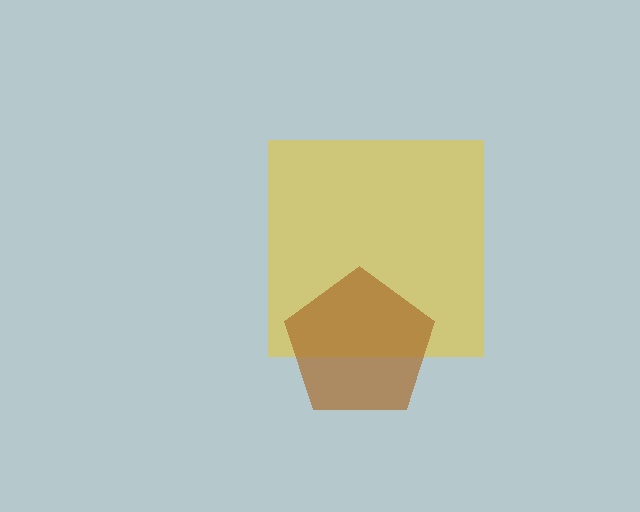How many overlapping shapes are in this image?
There are 2 overlapping shapes in the image.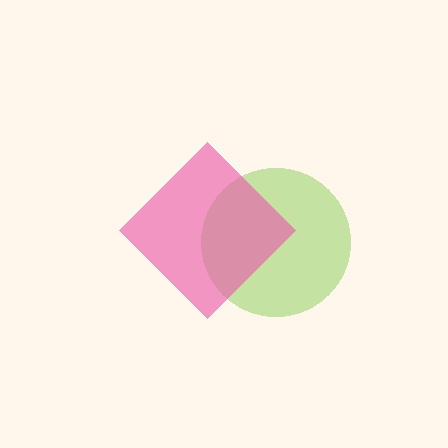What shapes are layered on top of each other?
The layered shapes are: a lime circle, a pink diamond.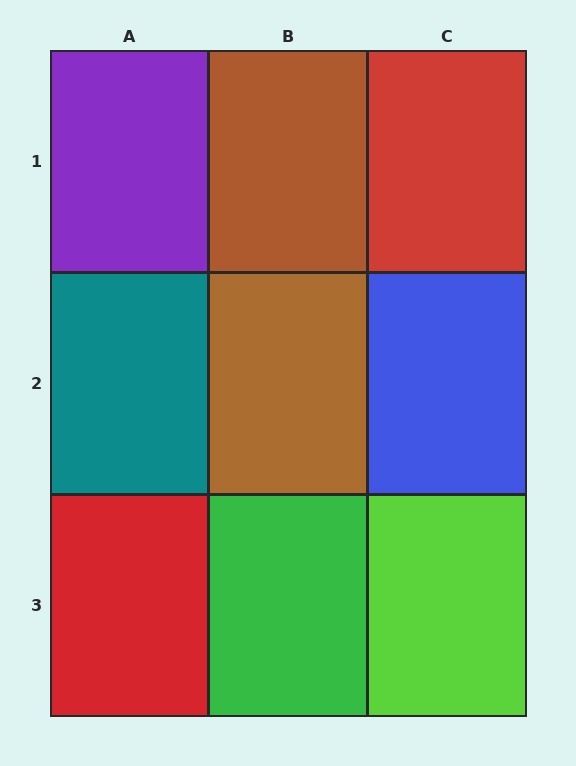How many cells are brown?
2 cells are brown.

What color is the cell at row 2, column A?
Teal.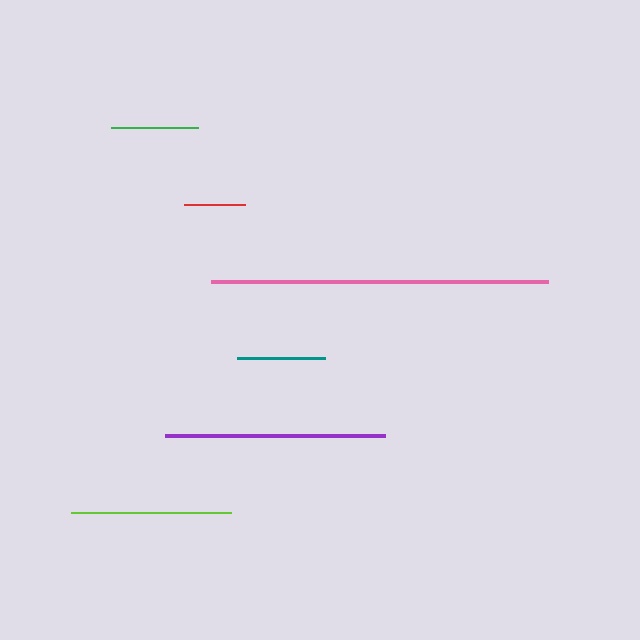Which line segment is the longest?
The pink line is the longest at approximately 337 pixels.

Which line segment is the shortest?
The red line is the shortest at approximately 61 pixels.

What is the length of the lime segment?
The lime segment is approximately 160 pixels long.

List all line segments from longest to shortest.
From longest to shortest: pink, purple, lime, teal, green, red.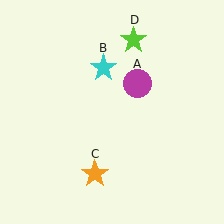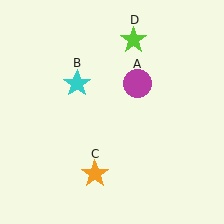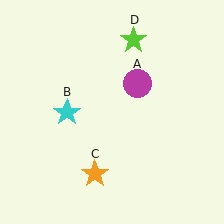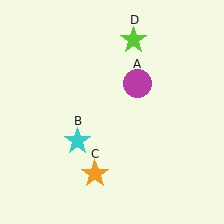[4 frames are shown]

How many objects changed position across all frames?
1 object changed position: cyan star (object B).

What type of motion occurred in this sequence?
The cyan star (object B) rotated counterclockwise around the center of the scene.